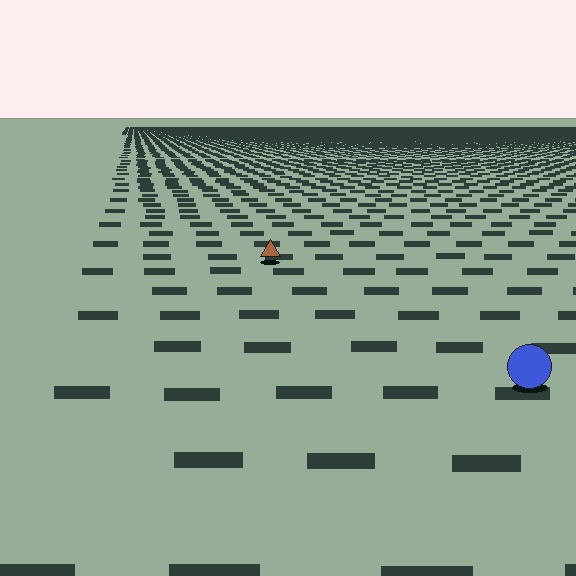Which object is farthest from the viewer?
The brown triangle is farthest from the viewer. It appears smaller and the ground texture around it is denser.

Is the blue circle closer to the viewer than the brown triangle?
Yes. The blue circle is closer — you can tell from the texture gradient: the ground texture is coarser near it.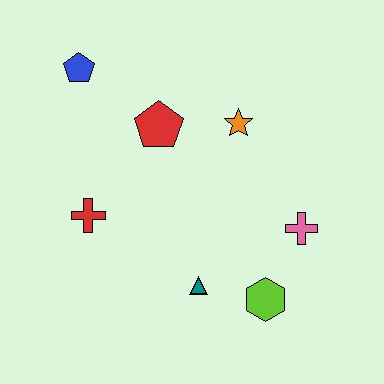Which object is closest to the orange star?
The red pentagon is closest to the orange star.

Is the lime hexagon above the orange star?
No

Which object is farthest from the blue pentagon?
The lime hexagon is farthest from the blue pentagon.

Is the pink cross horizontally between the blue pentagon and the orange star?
No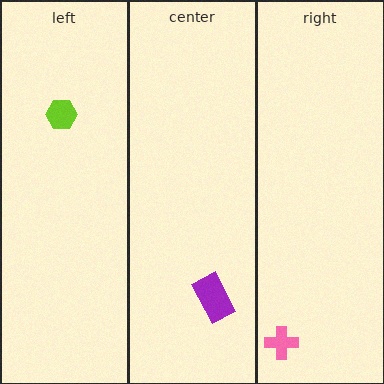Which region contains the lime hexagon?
The left region.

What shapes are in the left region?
The lime hexagon.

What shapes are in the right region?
The pink cross.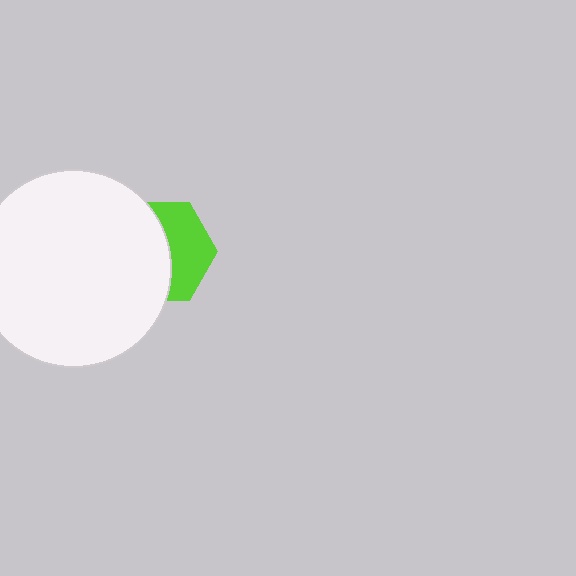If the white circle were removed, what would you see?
You would see the complete lime hexagon.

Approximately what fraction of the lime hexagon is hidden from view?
Roughly 55% of the lime hexagon is hidden behind the white circle.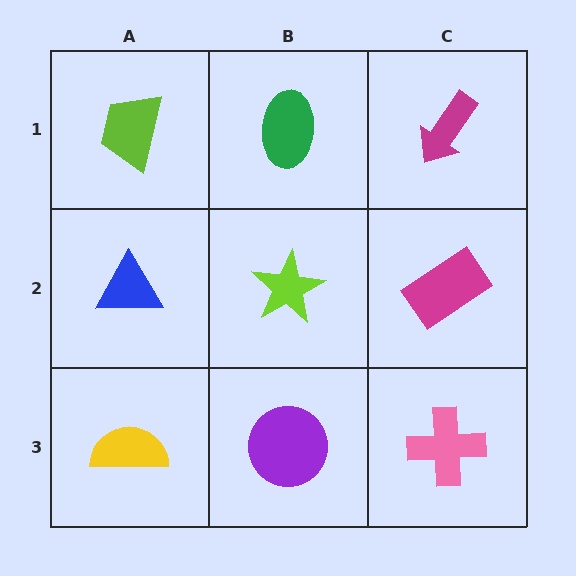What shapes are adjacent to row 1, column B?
A lime star (row 2, column B), a lime trapezoid (row 1, column A), a magenta arrow (row 1, column C).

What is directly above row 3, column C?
A magenta rectangle.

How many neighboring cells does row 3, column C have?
2.